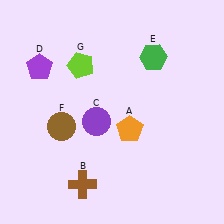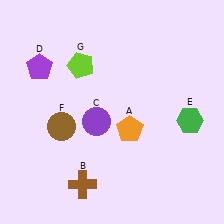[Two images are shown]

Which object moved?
The green hexagon (E) moved down.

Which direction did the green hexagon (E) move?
The green hexagon (E) moved down.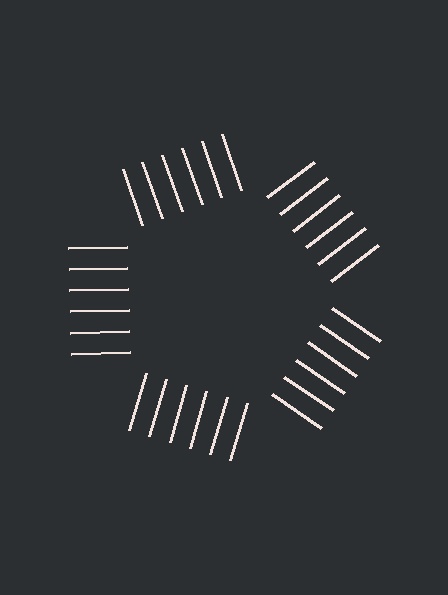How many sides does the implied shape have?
5 sides — the line-ends trace a pentagon.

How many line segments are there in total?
30 — 6 along each of the 5 edges.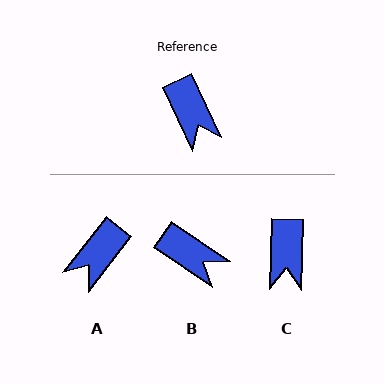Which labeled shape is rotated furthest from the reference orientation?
A, about 64 degrees away.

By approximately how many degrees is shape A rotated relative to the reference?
Approximately 64 degrees clockwise.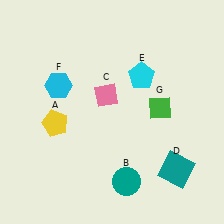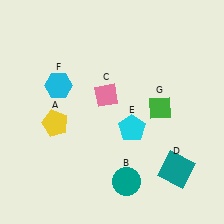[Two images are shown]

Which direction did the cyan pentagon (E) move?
The cyan pentagon (E) moved down.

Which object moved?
The cyan pentagon (E) moved down.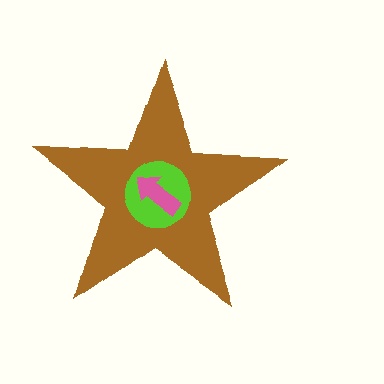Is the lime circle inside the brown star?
Yes.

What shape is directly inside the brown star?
The lime circle.